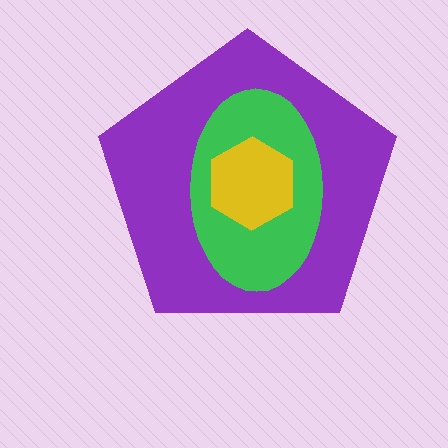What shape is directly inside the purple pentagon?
The green ellipse.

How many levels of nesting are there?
3.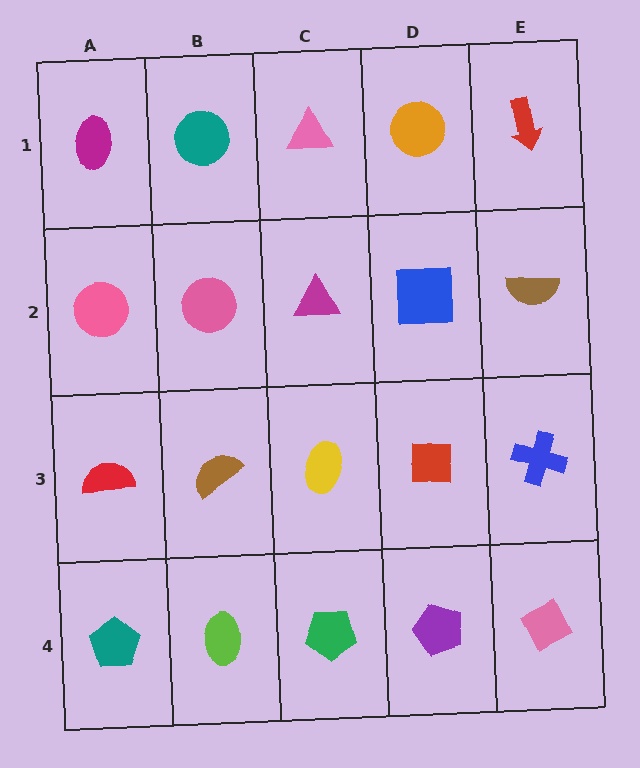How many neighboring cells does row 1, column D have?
3.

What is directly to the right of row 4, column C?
A purple pentagon.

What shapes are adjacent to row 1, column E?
A brown semicircle (row 2, column E), an orange circle (row 1, column D).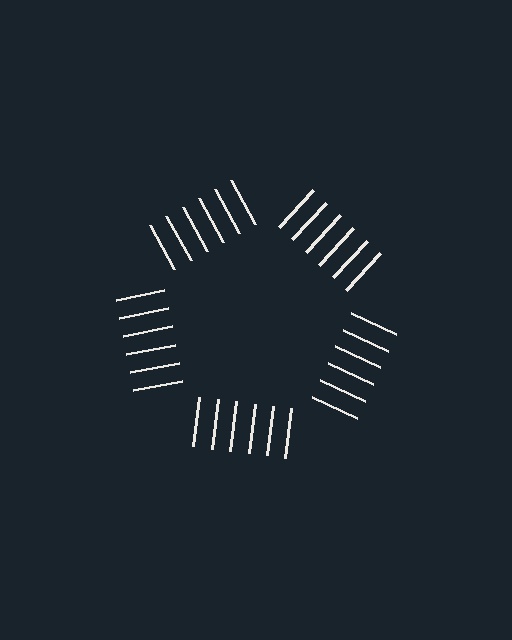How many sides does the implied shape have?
5 sides — the line-ends trace a pentagon.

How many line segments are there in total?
30 — 6 along each of the 5 edges.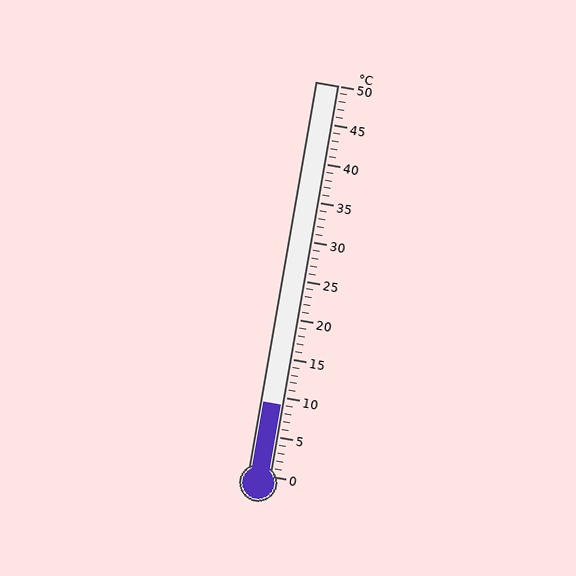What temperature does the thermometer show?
The thermometer shows approximately 9°C.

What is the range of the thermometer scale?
The thermometer scale ranges from 0°C to 50°C.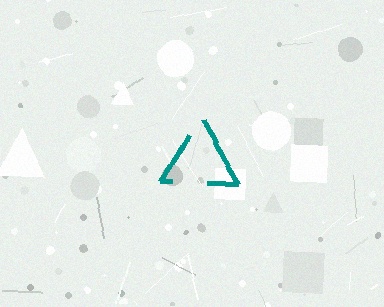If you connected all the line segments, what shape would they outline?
They would outline a triangle.